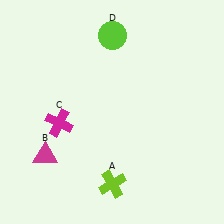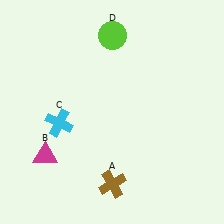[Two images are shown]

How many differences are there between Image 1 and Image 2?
There are 2 differences between the two images.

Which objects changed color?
A changed from lime to brown. C changed from magenta to cyan.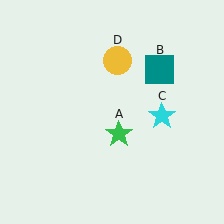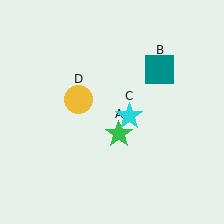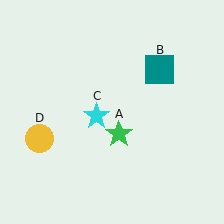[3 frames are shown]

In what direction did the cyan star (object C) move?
The cyan star (object C) moved left.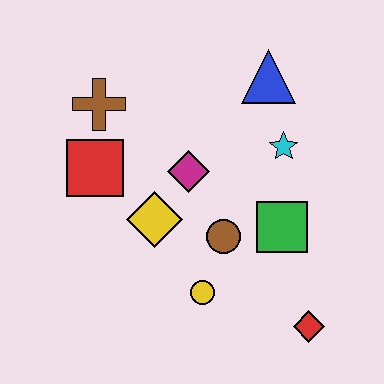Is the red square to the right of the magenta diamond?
No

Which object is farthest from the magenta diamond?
The red diamond is farthest from the magenta diamond.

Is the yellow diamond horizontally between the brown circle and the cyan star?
No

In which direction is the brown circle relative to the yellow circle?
The brown circle is above the yellow circle.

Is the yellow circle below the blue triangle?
Yes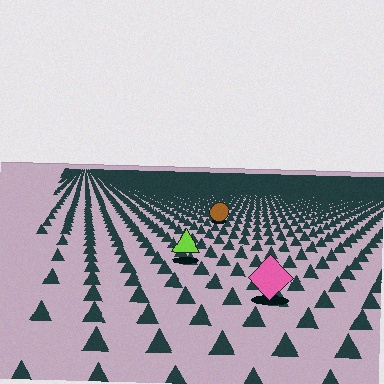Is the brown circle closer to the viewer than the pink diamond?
No. The pink diamond is closer — you can tell from the texture gradient: the ground texture is coarser near it.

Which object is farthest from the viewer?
The brown circle is farthest from the viewer. It appears smaller and the ground texture around it is denser.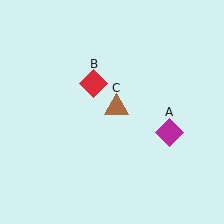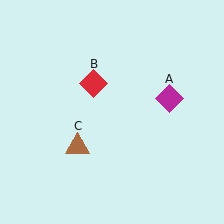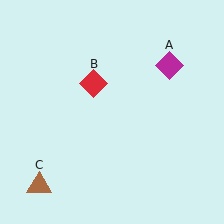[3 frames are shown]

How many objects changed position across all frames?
2 objects changed position: magenta diamond (object A), brown triangle (object C).